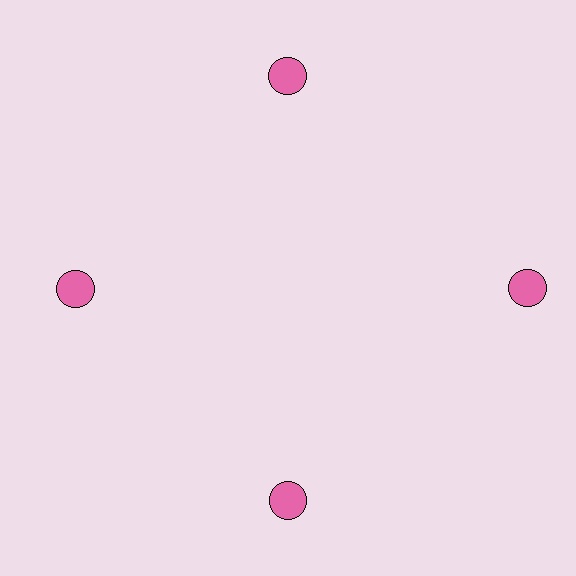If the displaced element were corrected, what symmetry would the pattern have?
It would have 4-fold rotational symmetry — the pattern would map onto itself every 90 degrees.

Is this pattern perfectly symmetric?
No. The 4 pink circles are arranged in a ring, but one element near the 3 o'clock position is pushed outward from the center, breaking the 4-fold rotational symmetry.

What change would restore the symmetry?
The symmetry would be restored by moving it inward, back onto the ring so that all 4 circles sit at equal angles and equal distance from the center.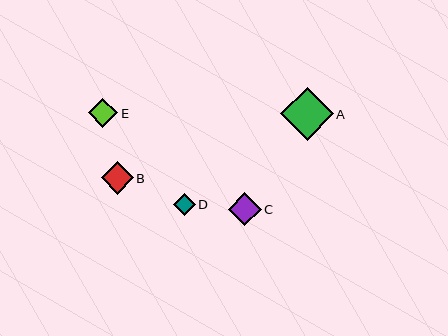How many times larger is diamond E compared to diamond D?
Diamond E is approximately 1.3 times the size of diamond D.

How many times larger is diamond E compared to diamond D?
Diamond E is approximately 1.3 times the size of diamond D.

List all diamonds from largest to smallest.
From largest to smallest: A, C, B, E, D.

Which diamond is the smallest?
Diamond D is the smallest with a size of approximately 22 pixels.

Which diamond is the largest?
Diamond A is the largest with a size of approximately 53 pixels.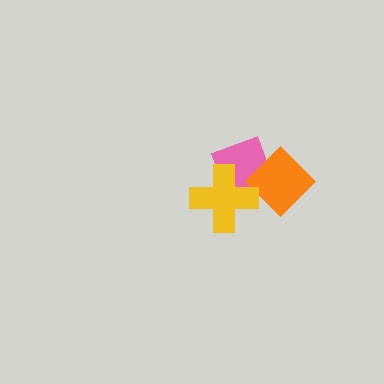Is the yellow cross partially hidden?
No, no other shape covers it.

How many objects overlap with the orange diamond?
2 objects overlap with the orange diamond.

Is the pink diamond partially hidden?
Yes, it is partially covered by another shape.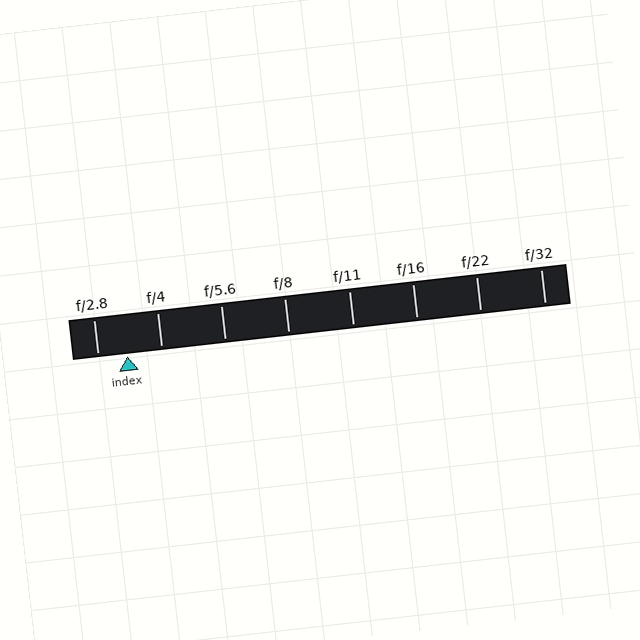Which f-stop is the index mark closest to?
The index mark is closest to f/2.8.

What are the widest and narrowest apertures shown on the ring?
The widest aperture shown is f/2.8 and the narrowest is f/32.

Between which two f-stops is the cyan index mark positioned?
The index mark is between f/2.8 and f/4.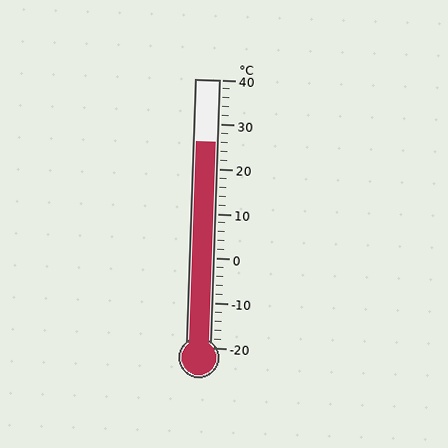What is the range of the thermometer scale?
The thermometer scale ranges from -20°C to 40°C.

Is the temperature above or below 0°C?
The temperature is above 0°C.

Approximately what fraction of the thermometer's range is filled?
The thermometer is filled to approximately 75% of its range.